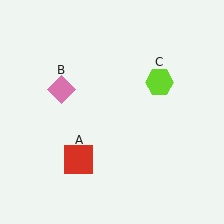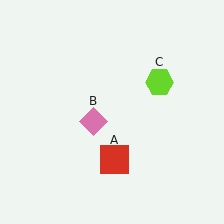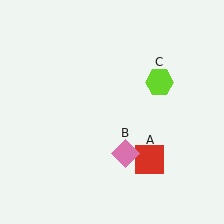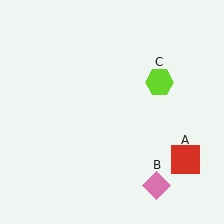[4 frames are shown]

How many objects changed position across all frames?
2 objects changed position: red square (object A), pink diamond (object B).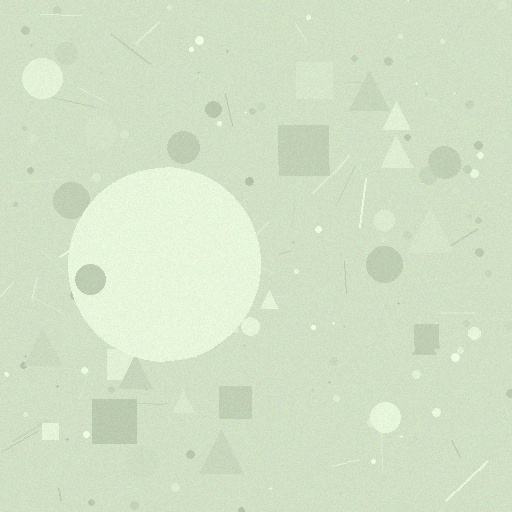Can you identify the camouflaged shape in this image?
The camouflaged shape is a circle.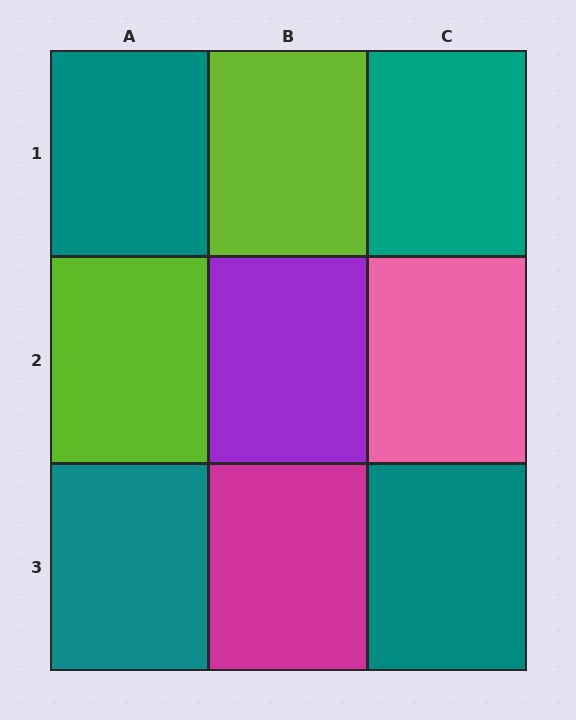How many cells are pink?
1 cell is pink.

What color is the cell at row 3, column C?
Teal.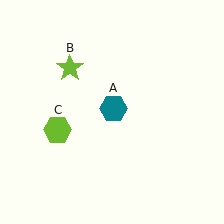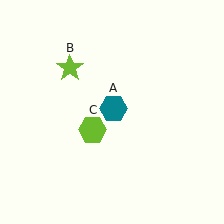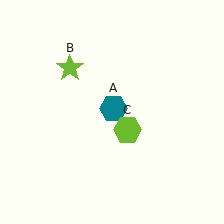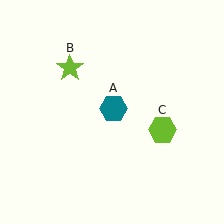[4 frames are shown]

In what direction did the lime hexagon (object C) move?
The lime hexagon (object C) moved right.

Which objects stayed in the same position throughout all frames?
Teal hexagon (object A) and lime star (object B) remained stationary.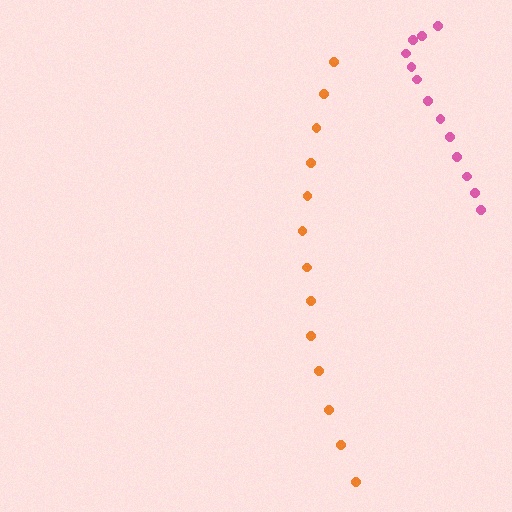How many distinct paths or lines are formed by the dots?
There are 2 distinct paths.